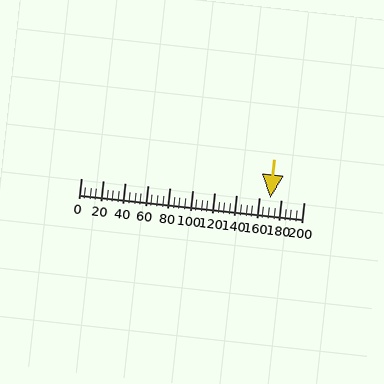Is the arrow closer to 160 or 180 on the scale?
The arrow is closer to 180.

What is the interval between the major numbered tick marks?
The major tick marks are spaced 20 units apart.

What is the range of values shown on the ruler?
The ruler shows values from 0 to 200.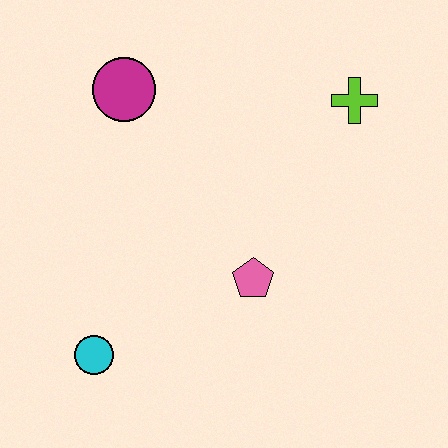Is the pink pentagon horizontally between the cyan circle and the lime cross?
Yes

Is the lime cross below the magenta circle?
Yes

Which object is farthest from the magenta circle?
The cyan circle is farthest from the magenta circle.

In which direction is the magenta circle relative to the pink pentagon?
The magenta circle is above the pink pentagon.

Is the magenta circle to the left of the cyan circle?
No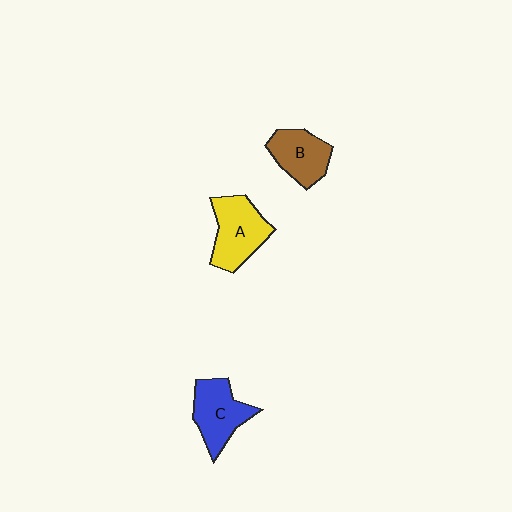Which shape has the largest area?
Shape A (yellow).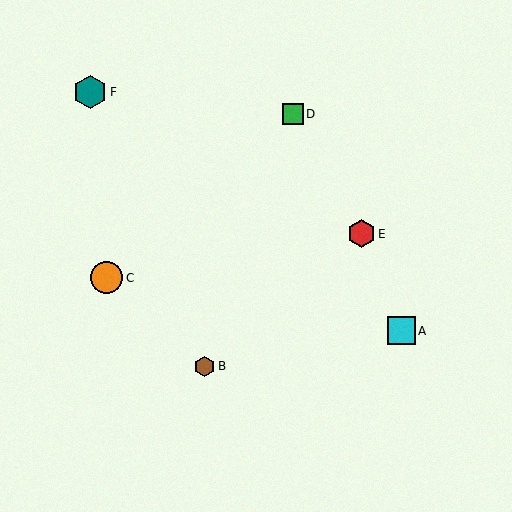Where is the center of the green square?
The center of the green square is at (293, 114).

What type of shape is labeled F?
Shape F is a teal hexagon.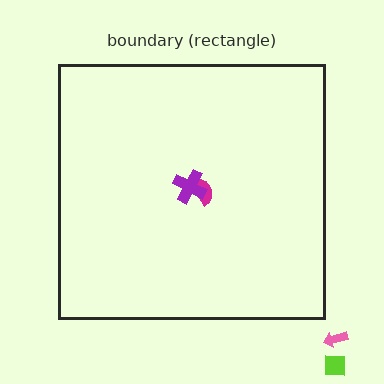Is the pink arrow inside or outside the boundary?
Outside.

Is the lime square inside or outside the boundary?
Outside.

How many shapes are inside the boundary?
2 inside, 2 outside.